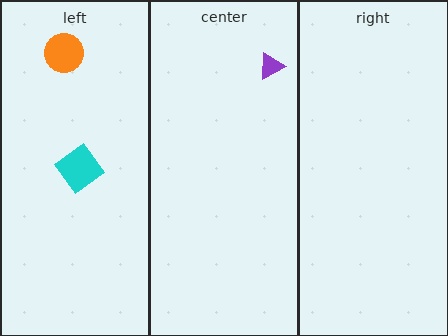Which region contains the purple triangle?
The center region.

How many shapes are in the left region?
2.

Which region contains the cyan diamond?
The left region.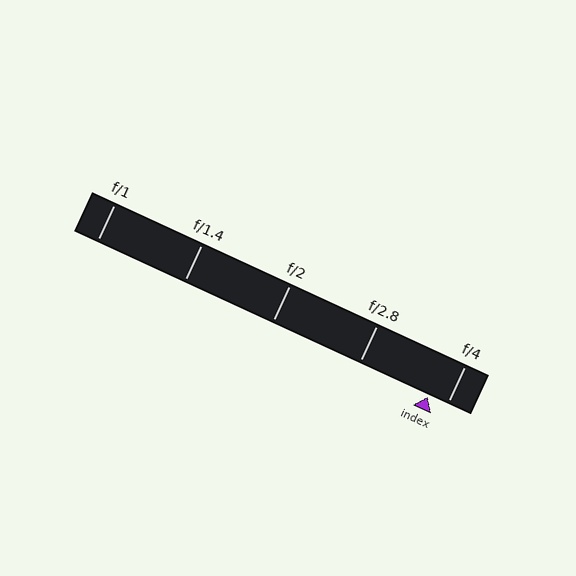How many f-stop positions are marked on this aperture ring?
There are 5 f-stop positions marked.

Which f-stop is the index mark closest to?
The index mark is closest to f/4.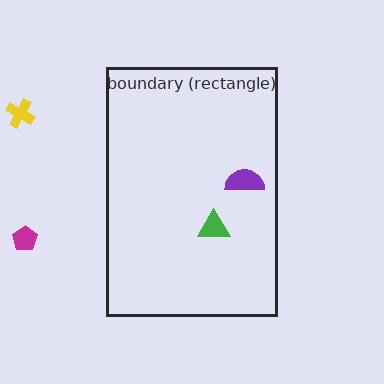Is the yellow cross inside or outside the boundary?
Outside.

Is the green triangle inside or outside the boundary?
Inside.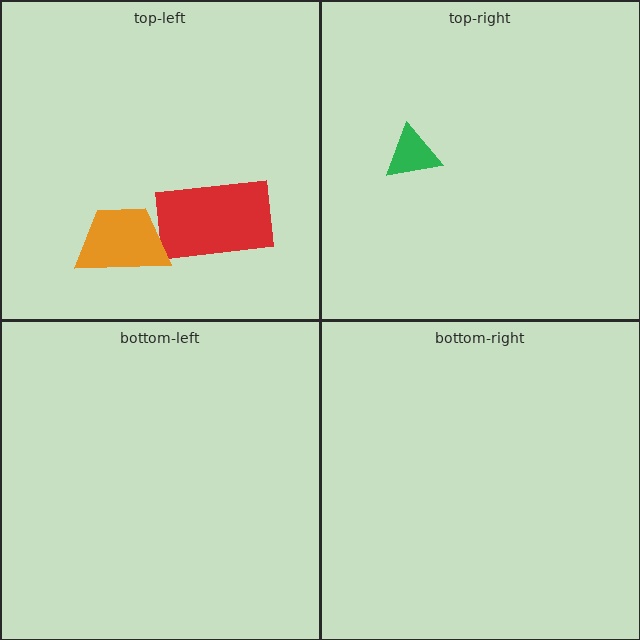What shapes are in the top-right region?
The green triangle.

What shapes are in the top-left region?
The red rectangle, the orange trapezoid.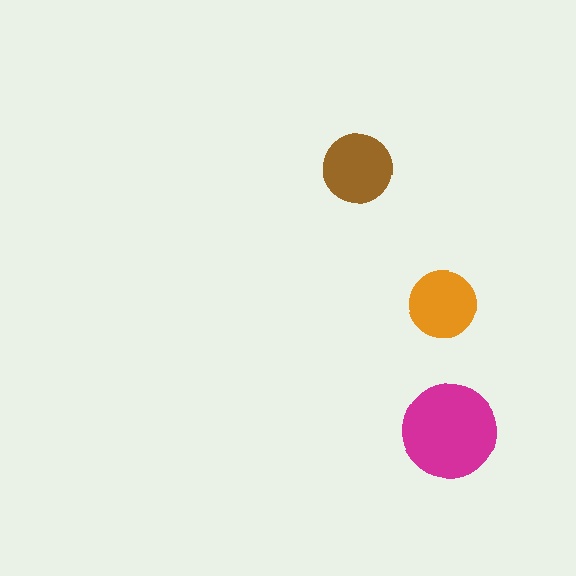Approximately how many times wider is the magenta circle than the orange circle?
About 1.5 times wider.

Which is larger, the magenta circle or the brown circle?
The magenta one.